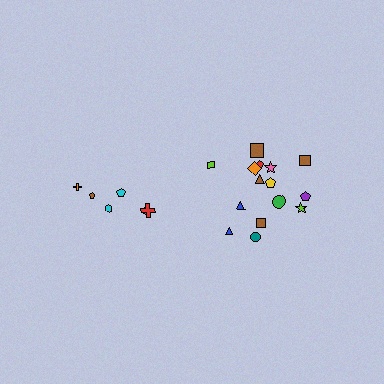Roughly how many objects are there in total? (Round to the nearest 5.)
Roughly 20 objects in total.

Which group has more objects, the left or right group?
The right group.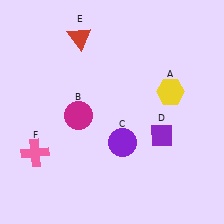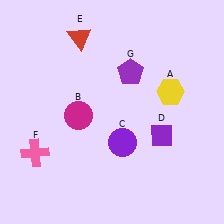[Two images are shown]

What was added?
A purple pentagon (G) was added in Image 2.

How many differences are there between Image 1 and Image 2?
There is 1 difference between the two images.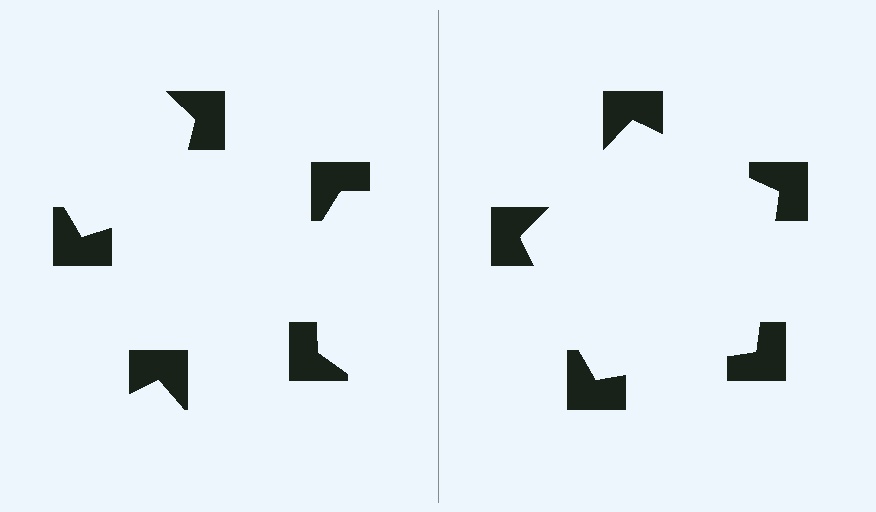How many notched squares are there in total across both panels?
10 — 5 on each side.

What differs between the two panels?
The notched squares are positioned identically on both sides; only the wedge orientations differ. On the right they align to a pentagon; on the left they are misaligned.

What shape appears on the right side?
An illusory pentagon.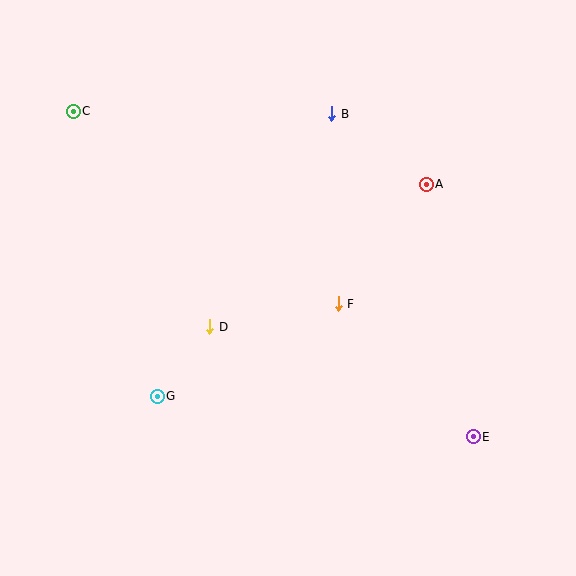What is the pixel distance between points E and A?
The distance between E and A is 257 pixels.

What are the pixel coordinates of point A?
Point A is at (426, 184).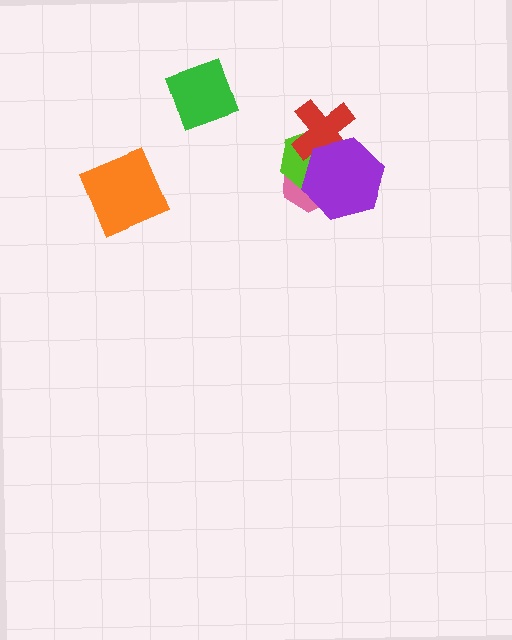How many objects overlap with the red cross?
3 objects overlap with the red cross.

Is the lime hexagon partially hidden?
Yes, it is partially covered by another shape.